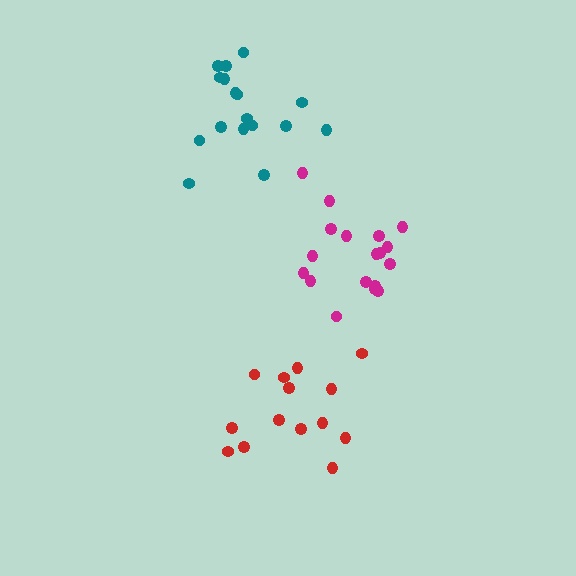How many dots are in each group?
Group 1: 14 dots, Group 2: 17 dots, Group 3: 18 dots (49 total).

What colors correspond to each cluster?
The clusters are colored: red, teal, magenta.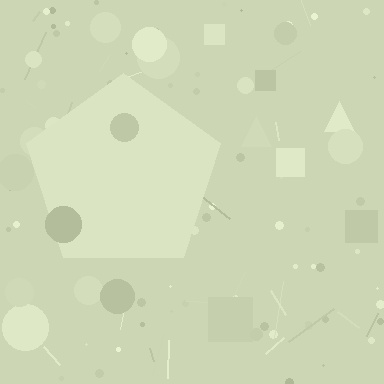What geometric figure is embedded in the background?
A pentagon is embedded in the background.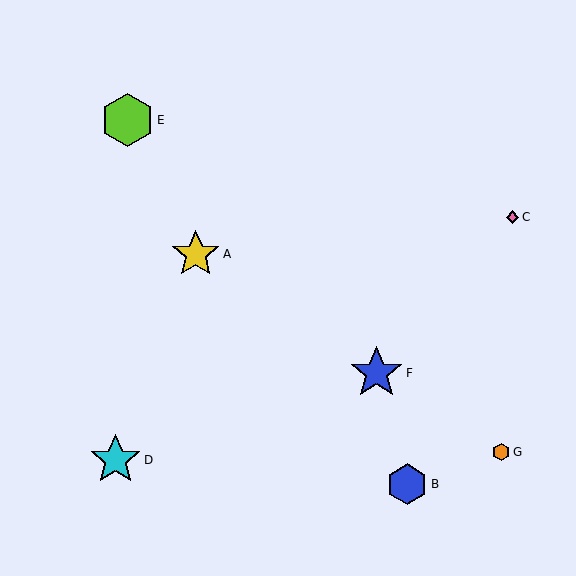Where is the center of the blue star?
The center of the blue star is at (376, 373).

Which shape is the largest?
The blue star (labeled F) is the largest.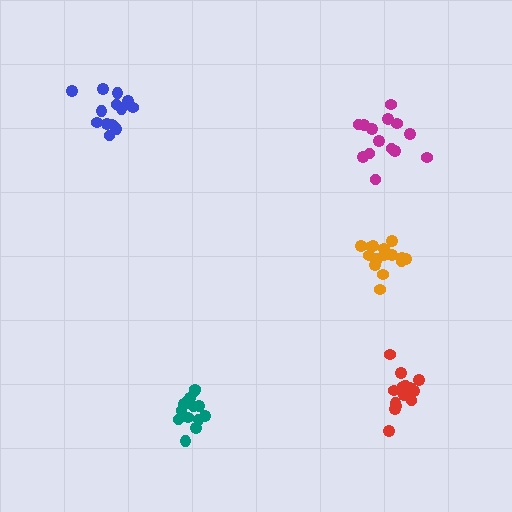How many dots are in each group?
Group 1: 14 dots, Group 2: 16 dots, Group 3: 14 dots, Group 4: 13 dots, Group 5: 15 dots (72 total).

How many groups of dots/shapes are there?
There are 5 groups.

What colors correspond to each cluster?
The clusters are colored: magenta, red, teal, blue, orange.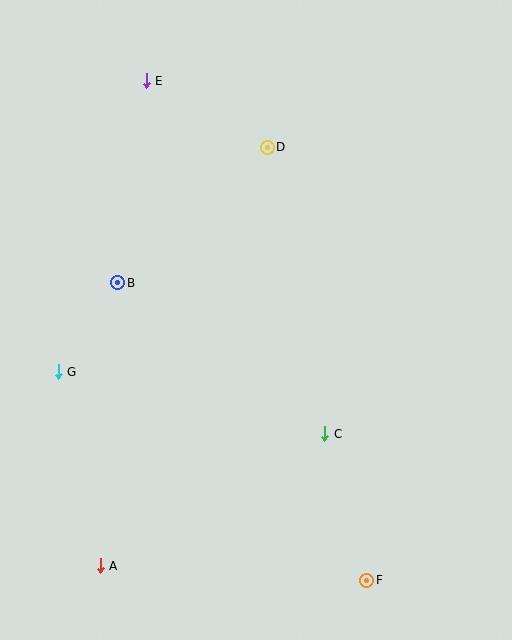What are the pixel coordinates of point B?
Point B is at (118, 283).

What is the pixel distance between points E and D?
The distance between E and D is 138 pixels.